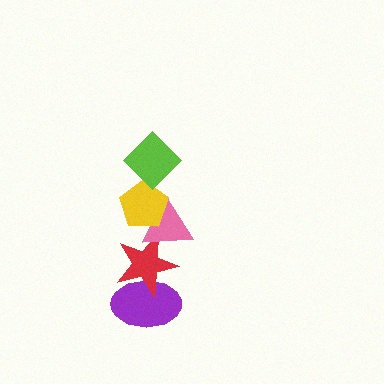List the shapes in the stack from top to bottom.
From top to bottom: the lime diamond, the yellow pentagon, the pink triangle, the red star, the purple ellipse.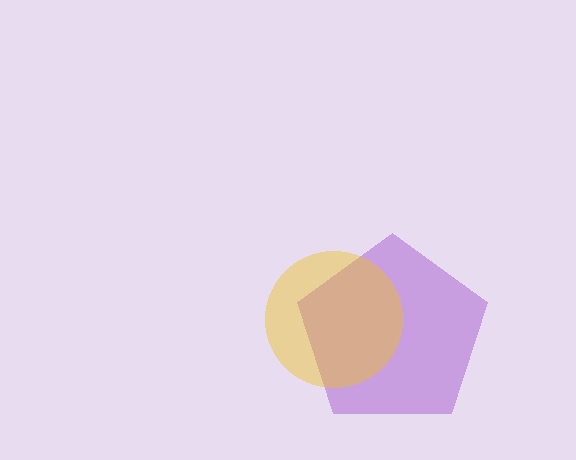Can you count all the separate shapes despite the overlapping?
Yes, there are 2 separate shapes.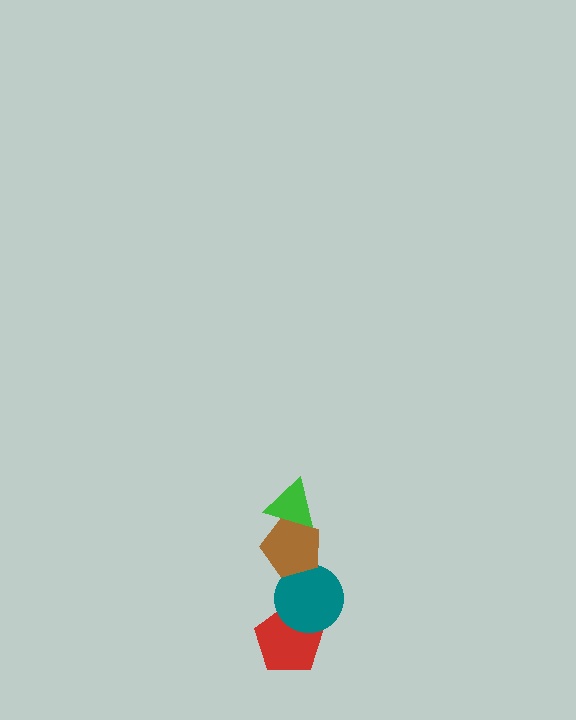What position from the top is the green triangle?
The green triangle is 1st from the top.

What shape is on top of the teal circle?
The brown pentagon is on top of the teal circle.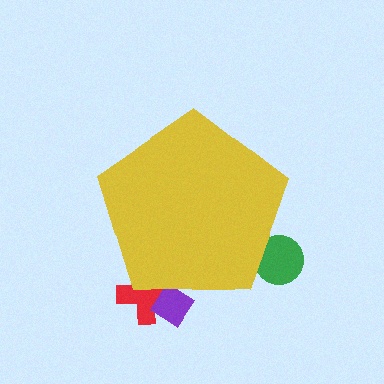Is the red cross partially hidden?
Yes, the red cross is partially hidden behind the yellow pentagon.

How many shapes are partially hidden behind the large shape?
3 shapes are partially hidden.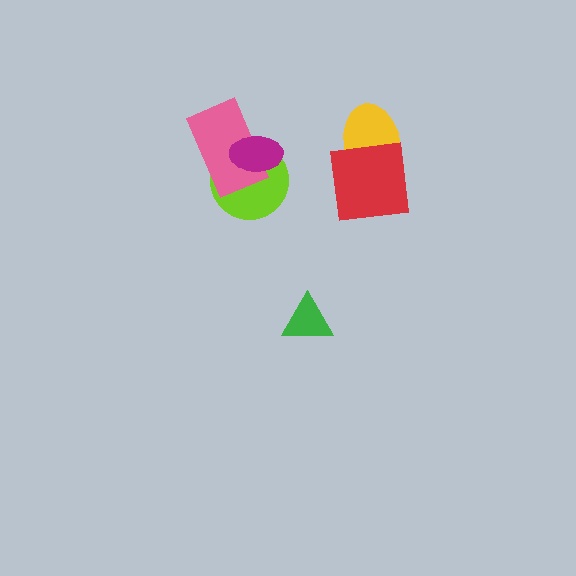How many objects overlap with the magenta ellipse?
2 objects overlap with the magenta ellipse.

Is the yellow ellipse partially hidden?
Yes, it is partially covered by another shape.